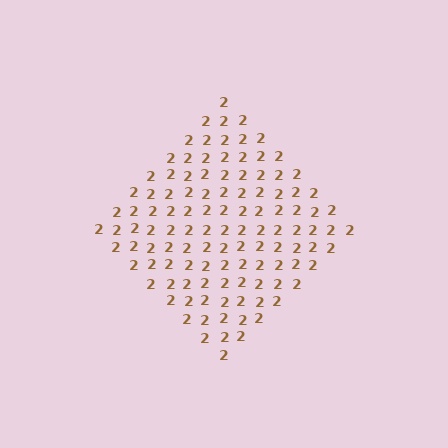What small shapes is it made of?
It is made of small digit 2's.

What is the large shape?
The large shape is a diamond.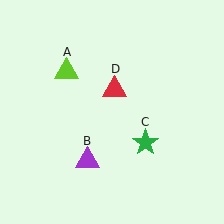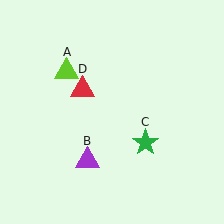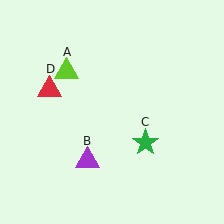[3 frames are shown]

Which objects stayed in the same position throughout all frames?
Lime triangle (object A) and purple triangle (object B) and green star (object C) remained stationary.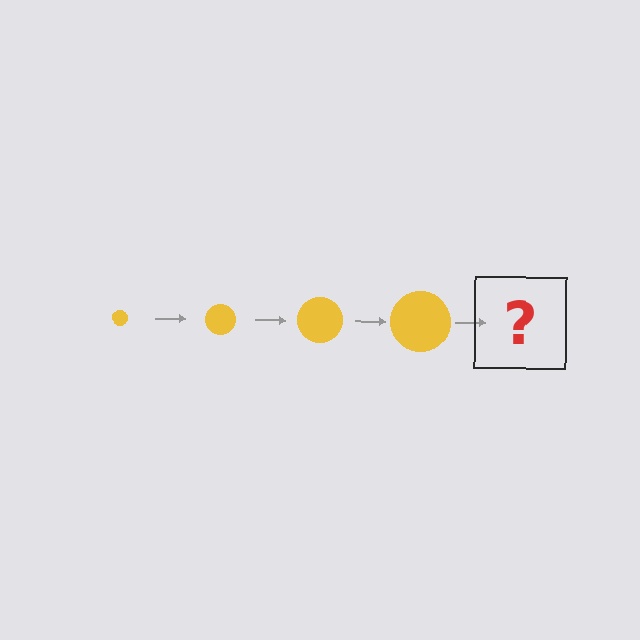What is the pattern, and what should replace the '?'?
The pattern is that the circle gets progressively larger each step. The '?' should be a yellow circle, larger than the previous one.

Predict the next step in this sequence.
The next step is a yellow circle, larger than the previous one.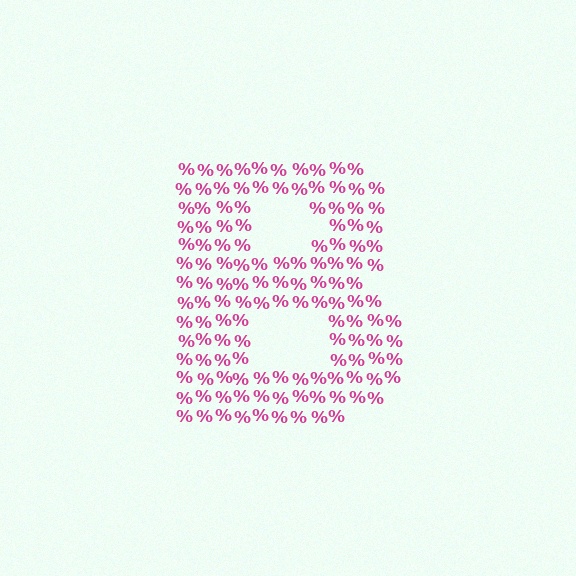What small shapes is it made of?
It is made of small percent signs.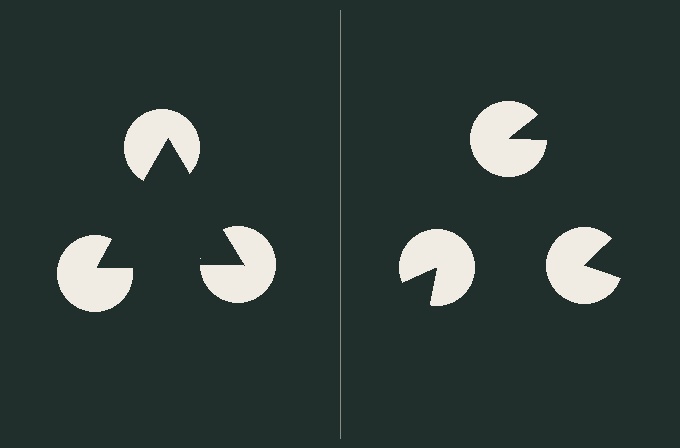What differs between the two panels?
The pac-man discs are positioned identically on both sides; only the wedge orientations differ. On the left they align to a triangle; on the right they are misaligned.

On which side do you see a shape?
An illusory triangle appears on the left side. On the right side the wedge cuts are rotated, so no coherent shape forms.